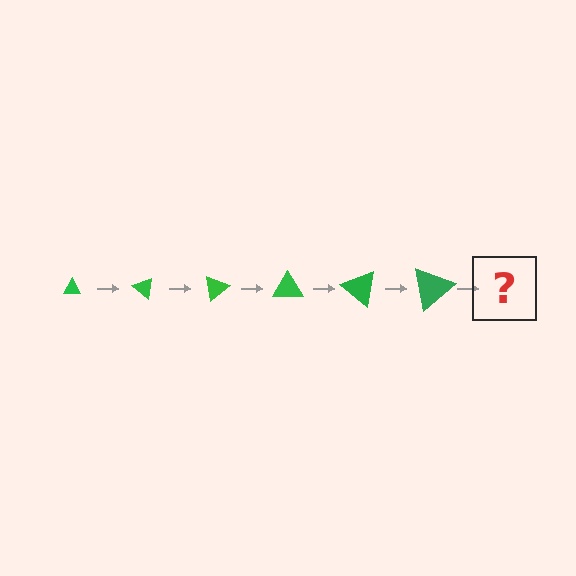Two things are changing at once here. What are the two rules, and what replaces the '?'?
The two rules are that the triangle grows larger each step and it rotates 40 degrees each step. The '?' should be a triangle, larger than the previous one and rotated 240 degrees from the start.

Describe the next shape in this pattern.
It should be a triangle, larger than the previous one and rotated 240 degrees from the start.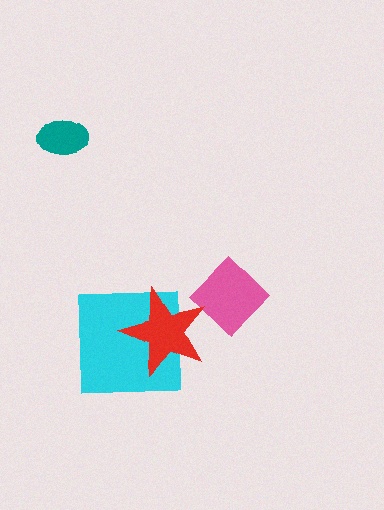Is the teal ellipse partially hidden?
No, no other shape covers it.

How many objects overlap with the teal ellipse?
0 objects overlap with the teal ellipse.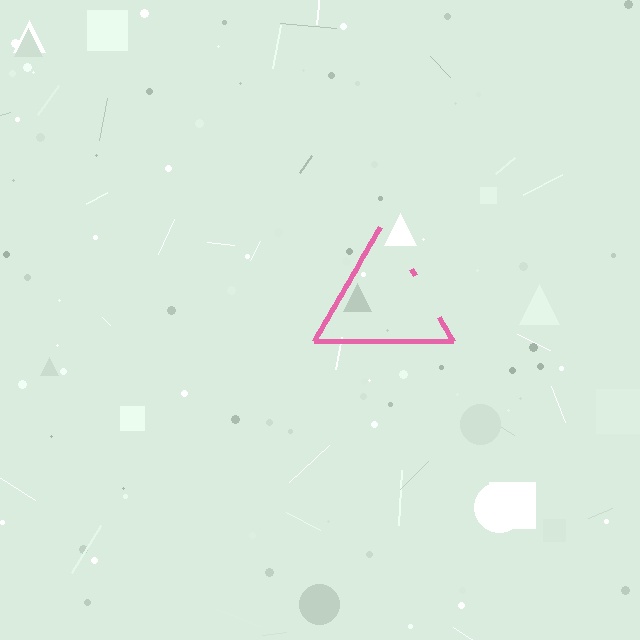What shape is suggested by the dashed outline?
The dashed outline suggests a triangle.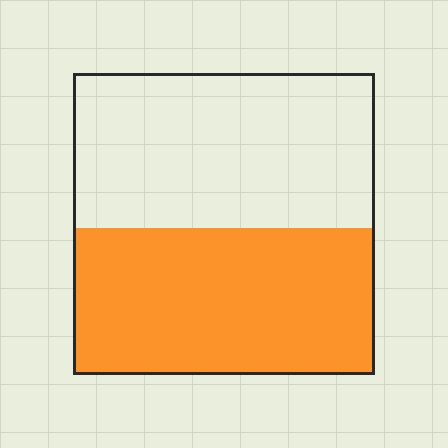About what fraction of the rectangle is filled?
About one half (1/2).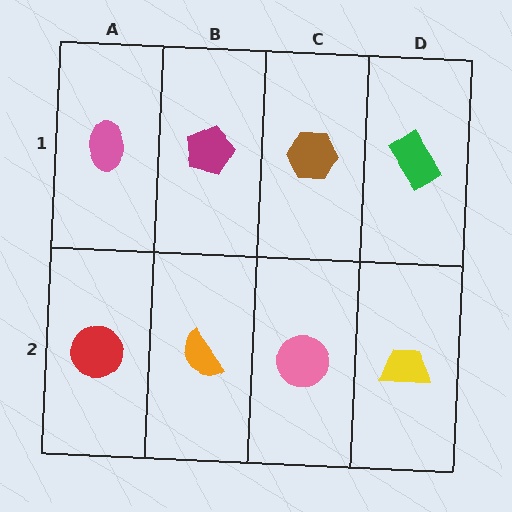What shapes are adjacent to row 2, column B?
A magenta pentagon (row 1, column B), a red circle (row 2, column A), a pink circle (row 2, column C).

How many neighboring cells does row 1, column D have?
2.